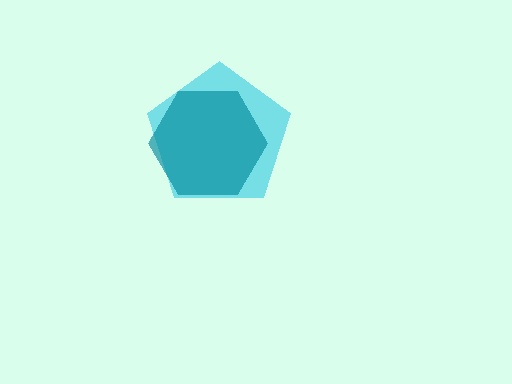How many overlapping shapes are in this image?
There are 2 overlapping shapes in the image.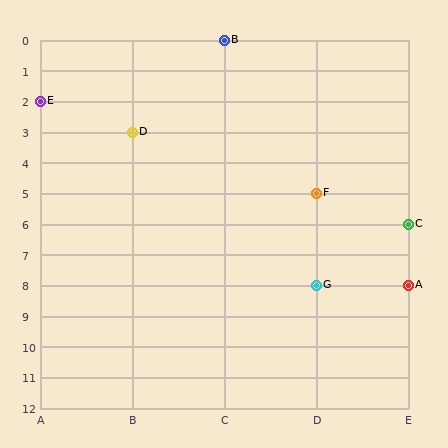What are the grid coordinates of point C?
Point C is at grid coordinates (E, 6).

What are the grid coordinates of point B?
Point B is at grid coordinates (C, 0).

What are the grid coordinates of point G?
Point G is at grid coordinates (D, 8).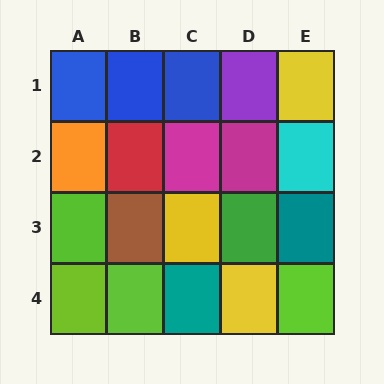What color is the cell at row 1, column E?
Yellow.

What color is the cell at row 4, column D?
Yellow.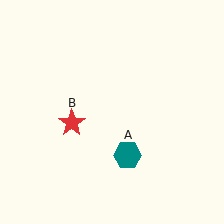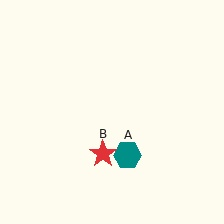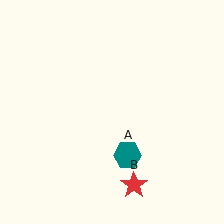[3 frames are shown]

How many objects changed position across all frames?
1 object changed position: red star (object B).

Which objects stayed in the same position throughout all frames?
Teal hexagon (object A) remained stationary.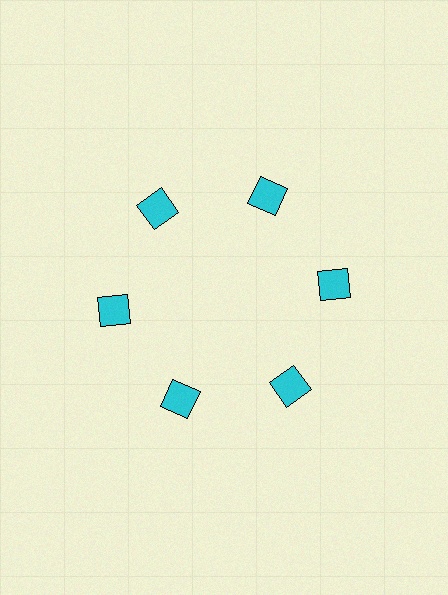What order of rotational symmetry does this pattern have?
This pattern has 6-fold rotational symmetry.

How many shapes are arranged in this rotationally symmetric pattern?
There are 6 shapes, arranged in 6 groups of 1.